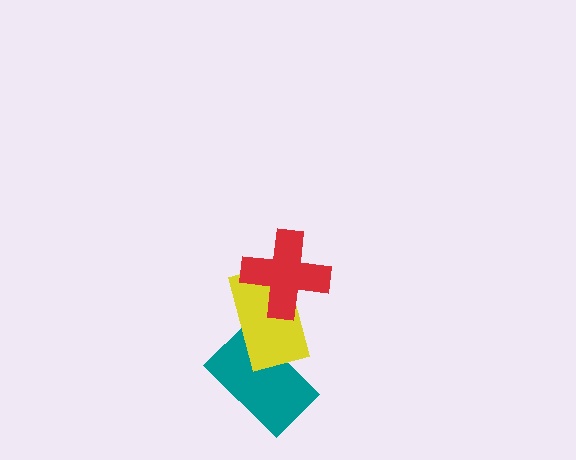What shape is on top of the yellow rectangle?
The red cross is on top of the yellow rectangle.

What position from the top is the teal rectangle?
The teal rectangle is 3rd from the top.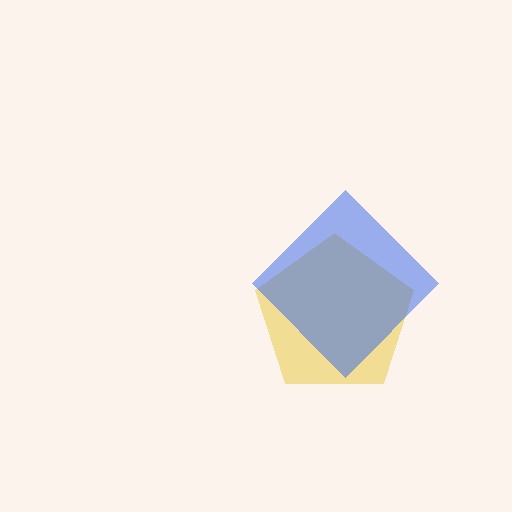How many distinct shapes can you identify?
There are 2 distinct shapes: a yellow pentagon, a blue diamond.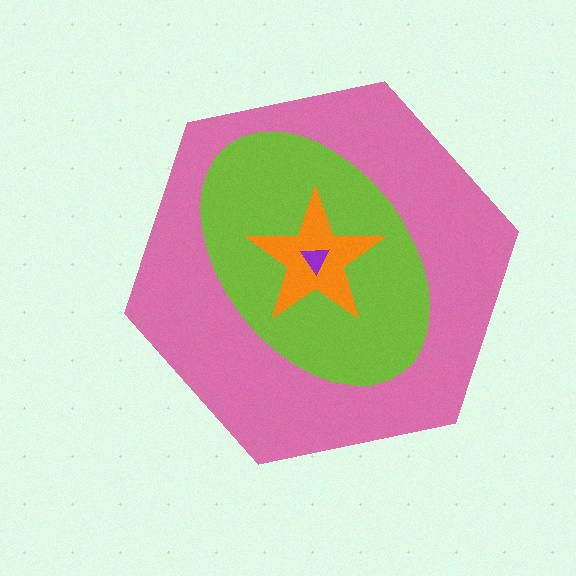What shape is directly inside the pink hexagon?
The lime ellipse.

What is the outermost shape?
The pink hexagon.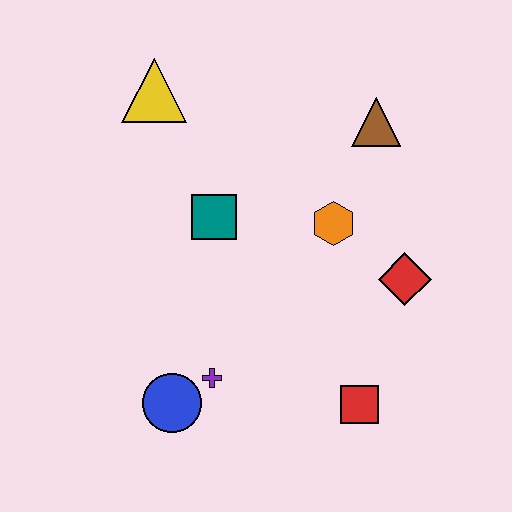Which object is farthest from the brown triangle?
The blue circle is farthest from the brown triangle.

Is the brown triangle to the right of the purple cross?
Yes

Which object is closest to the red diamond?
The orange hexagon is closest to the red diamond.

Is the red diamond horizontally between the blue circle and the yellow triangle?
No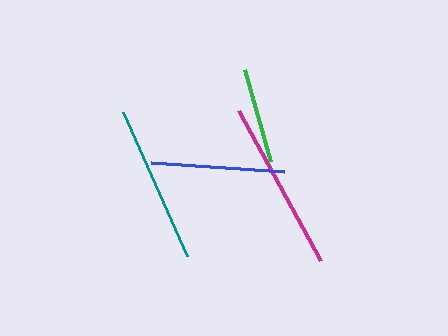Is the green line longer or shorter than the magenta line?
The magenta line is longer than the green line.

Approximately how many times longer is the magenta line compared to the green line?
The magenta line is approximately 1.8 times the length of the green line.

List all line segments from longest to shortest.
From longest to shortest: magenta, teal, blue, green.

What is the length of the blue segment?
The blue segment is approximately 133 pixels long.